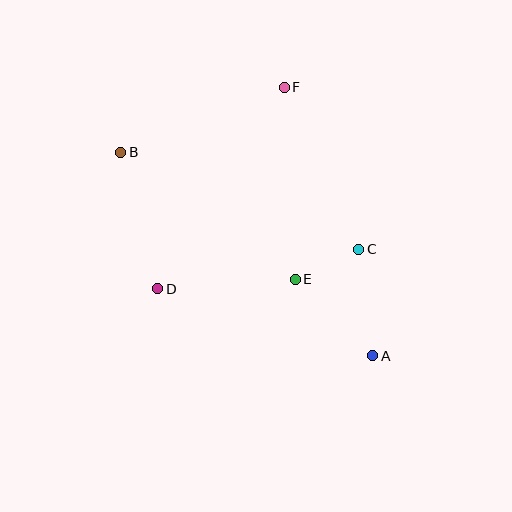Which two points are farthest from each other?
Points A and B are farthest from each other.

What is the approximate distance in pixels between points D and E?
The distance between D and E is approximately 138 pixels.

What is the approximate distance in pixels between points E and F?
The distance between E and F is approximately 192 pixels.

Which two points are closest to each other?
Points C and E are closest to each other.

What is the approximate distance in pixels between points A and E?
The distance between A and E is approximately 109 pixels.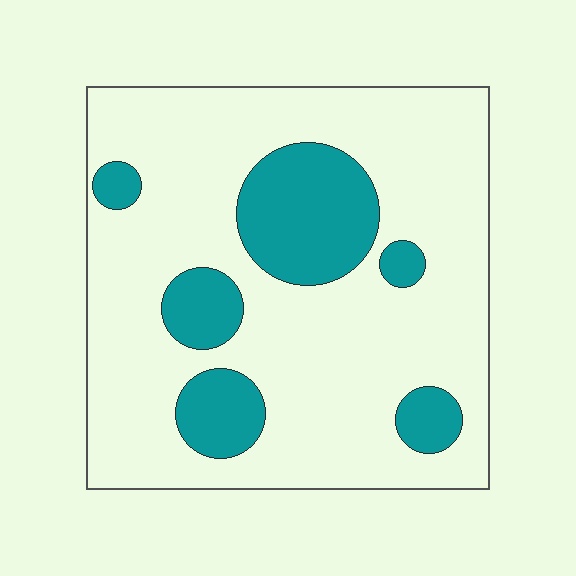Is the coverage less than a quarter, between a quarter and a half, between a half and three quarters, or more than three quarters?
Less than a quarter.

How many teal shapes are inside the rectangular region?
6.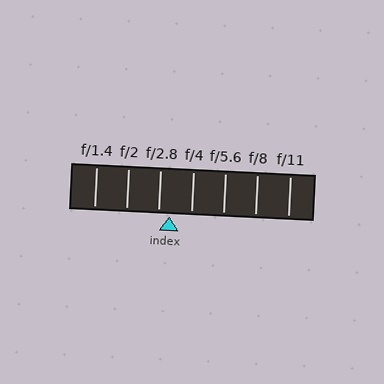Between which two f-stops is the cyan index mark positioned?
The index mark is between f/2.8 and f/4.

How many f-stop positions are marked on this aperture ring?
There are 7 f-stop positions marked.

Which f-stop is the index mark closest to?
The index mark is closest to f/2.8.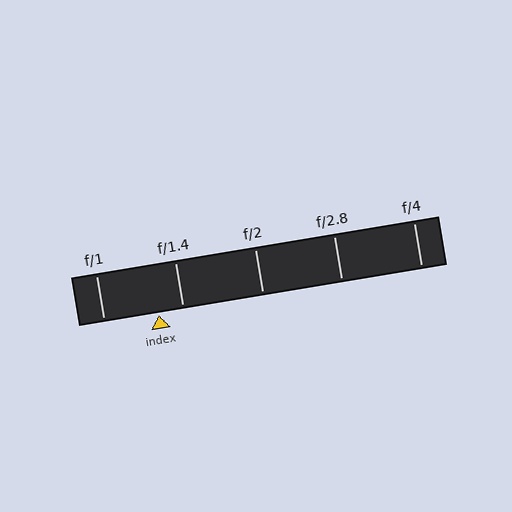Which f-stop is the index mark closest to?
The index mark is closest to f/1.4.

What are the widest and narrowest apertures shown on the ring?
The widest aperture shown is f/1 and the narrowest is f/4.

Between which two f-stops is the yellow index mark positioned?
The index mark is between f/1 and f/1.4.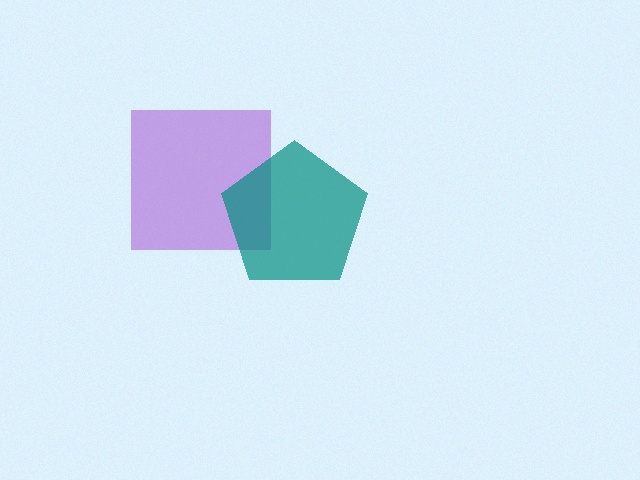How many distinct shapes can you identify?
There are 2 distinct shapes: a purple square, a teal pentagon.